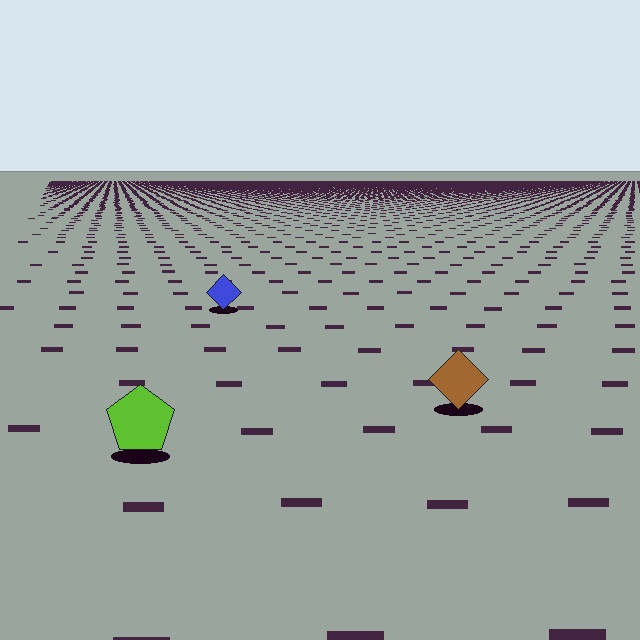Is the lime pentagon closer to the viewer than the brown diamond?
Yes. The lime pentagon is closer — you can tell from the texture gradient: the ground texture is coarser near it.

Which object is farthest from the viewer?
The blue diamond is farthest from the viewer. It appears smaller and the ground texture around it is denser.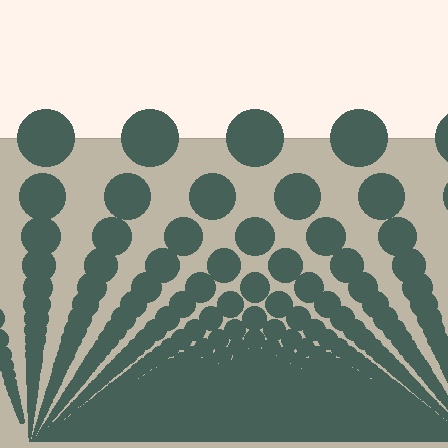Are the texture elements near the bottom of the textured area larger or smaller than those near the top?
Smaller. The gradient is inverted — elements near the bottom are smaller and denser.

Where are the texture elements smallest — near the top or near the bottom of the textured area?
Near the bottom.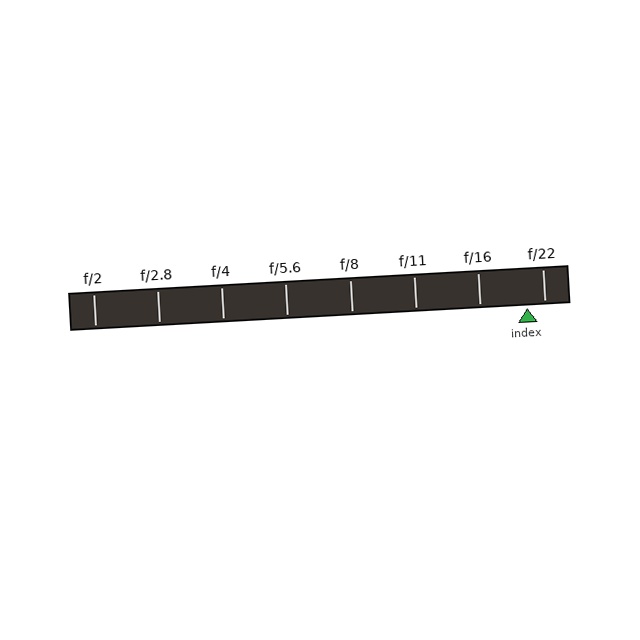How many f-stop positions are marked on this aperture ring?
There are 8 f-stop positions marked.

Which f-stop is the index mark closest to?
The index mark is closest to f/22.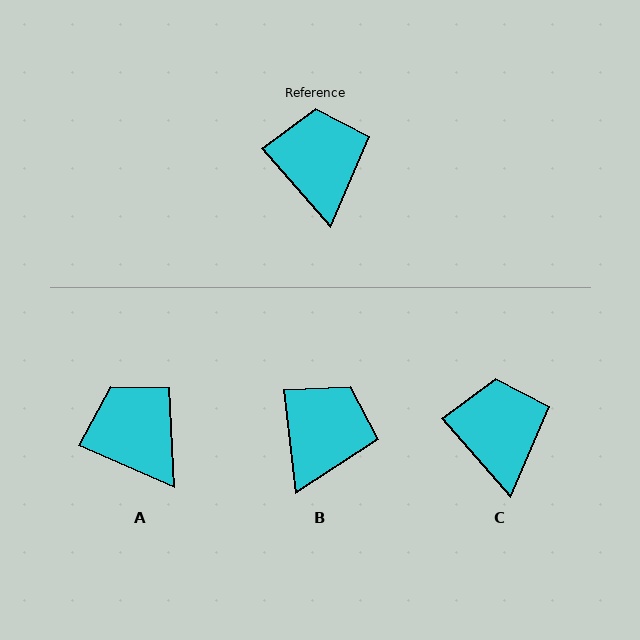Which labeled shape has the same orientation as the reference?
C.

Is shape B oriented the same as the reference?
No, it is off by about 34 degrees.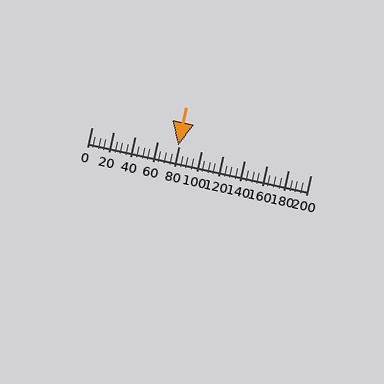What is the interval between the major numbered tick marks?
The major tick marks are spaced 20 units apart.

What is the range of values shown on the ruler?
The ruler shows values from 0 to 200.